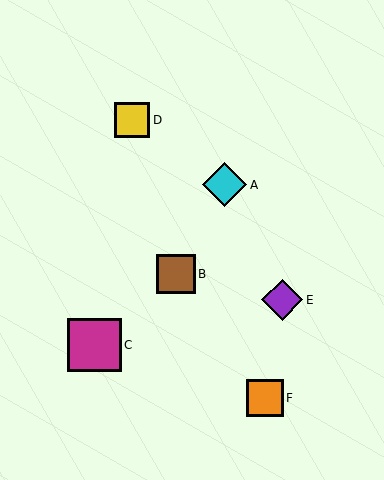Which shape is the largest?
The magenta square (labeled C) is the largest.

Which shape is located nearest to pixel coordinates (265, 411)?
The orange square (labeled F) at (265, 398) is nearest to that location.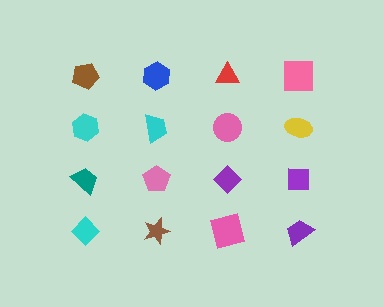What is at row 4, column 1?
A cyan diamond.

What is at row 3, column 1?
A teal trapezoid.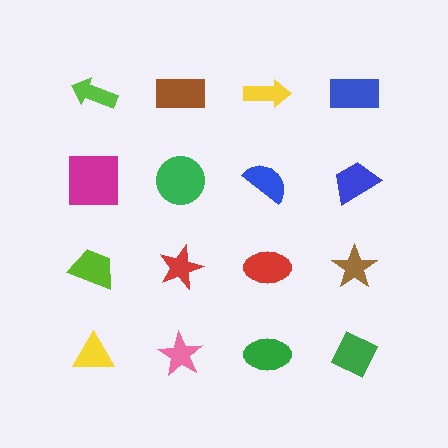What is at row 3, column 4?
A brown star.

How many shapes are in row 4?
4 shapes.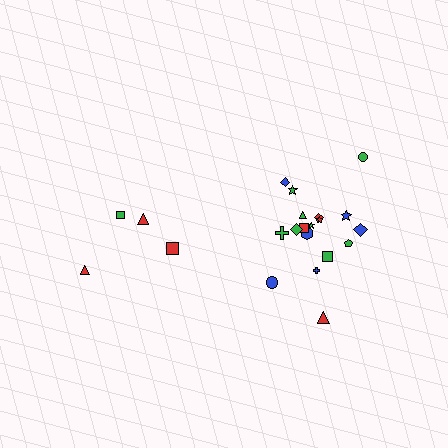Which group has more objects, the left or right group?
The right group.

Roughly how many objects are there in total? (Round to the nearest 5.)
Roughly 20 objects in total.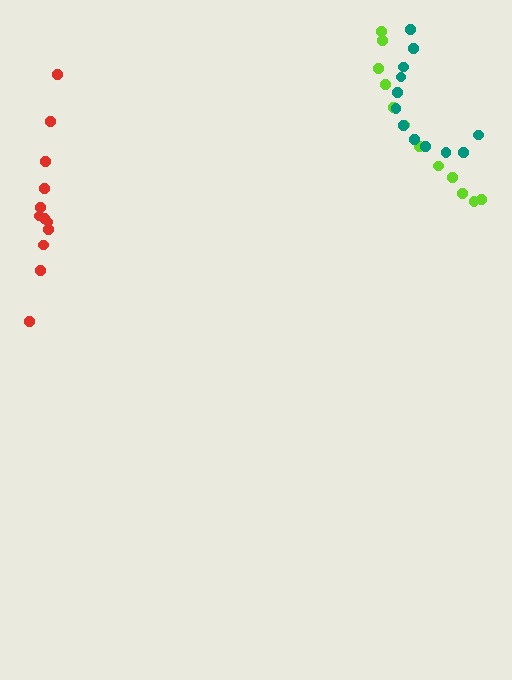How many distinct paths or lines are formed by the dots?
There are 3 distinct paths.